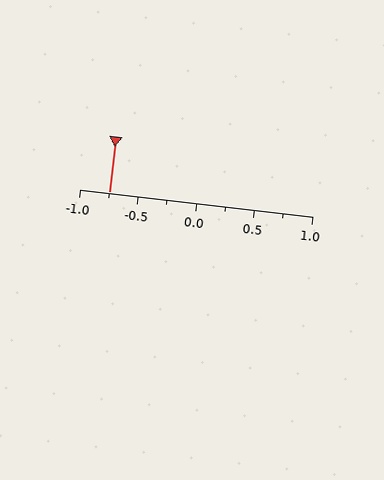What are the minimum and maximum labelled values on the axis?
The axis runs from -1.0 to 1.0.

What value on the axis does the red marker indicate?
The marker indicates approximately -0.75.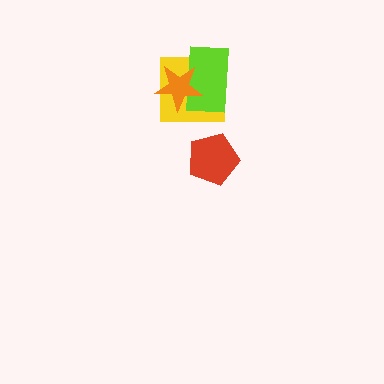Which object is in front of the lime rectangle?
The orange star is in front of the lime rectangle.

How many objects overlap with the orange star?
2 objects overlap with the orange star.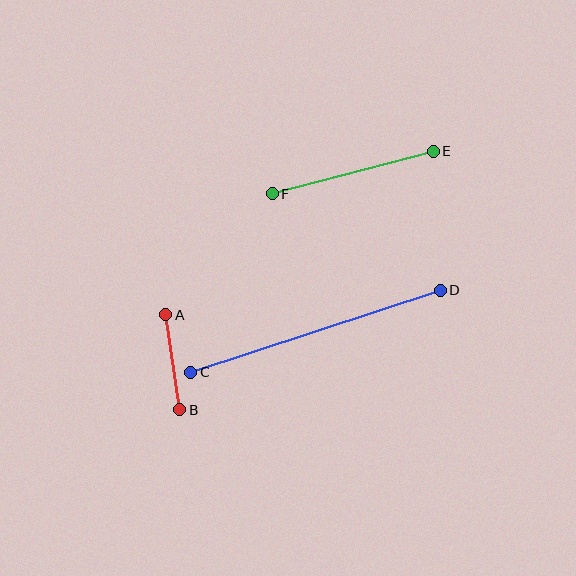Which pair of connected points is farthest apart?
Points C and D are farthest apart.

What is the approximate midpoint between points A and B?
The midpoint is at approximately (173, 362) pixels.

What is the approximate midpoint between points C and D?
The midpoint is at approximately (315, 331) pixels.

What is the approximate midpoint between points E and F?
The midpoint is at approximately (353, 172) pixels.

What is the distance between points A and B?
The distance is approximately 96 pixels.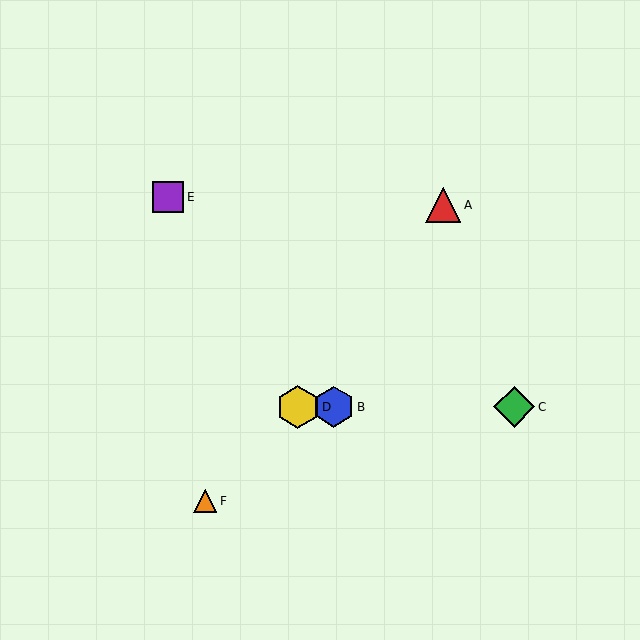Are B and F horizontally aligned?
No, B is at y≈407 and F is at y≈501.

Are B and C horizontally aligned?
Yes, both are at y≈407.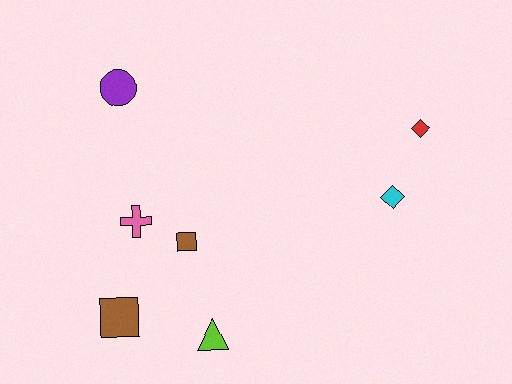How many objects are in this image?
There are 7 objects.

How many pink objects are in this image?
There is 1 pink object.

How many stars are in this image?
There are no stars.